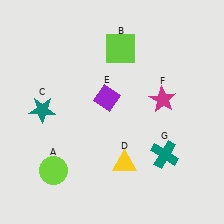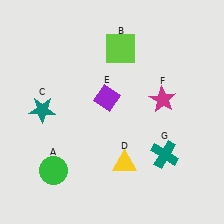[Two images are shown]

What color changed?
The circle (A) changed from lime in Image 1 to green in Image 2.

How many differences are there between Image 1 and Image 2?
There is 1 difference between the two images.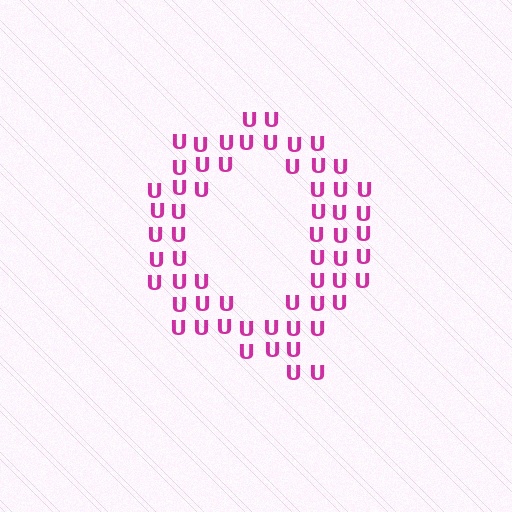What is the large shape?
The large shape is the letter Q.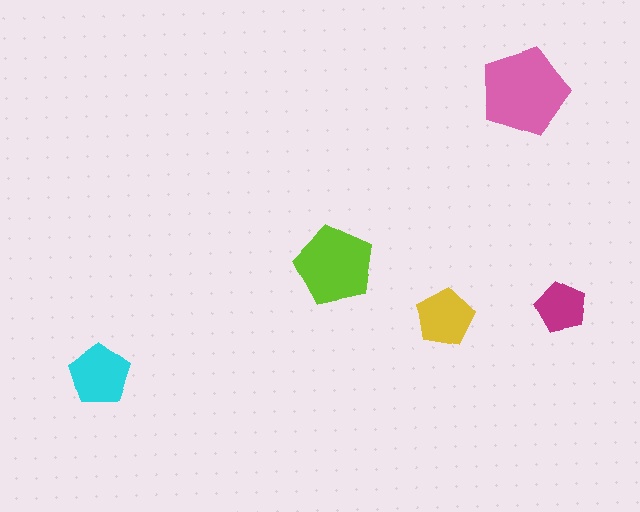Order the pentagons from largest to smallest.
the pink one, the lime one, the cyan one, the yellow one, the magenta one.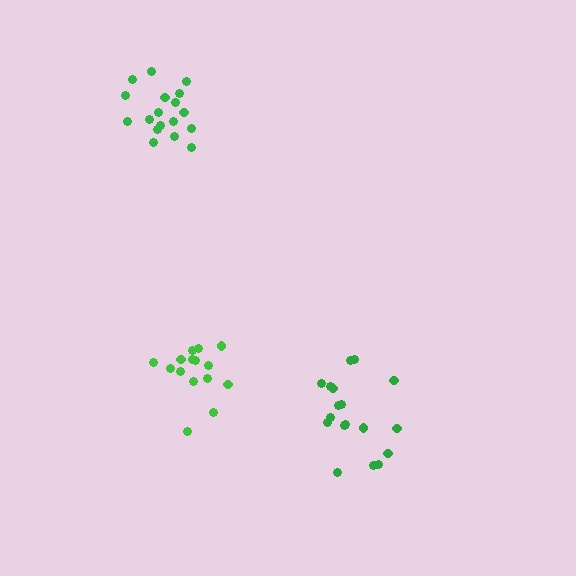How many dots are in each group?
Group 1: 15 dots, Group 2: 18 dots, Group 3: 18 dots (51 total).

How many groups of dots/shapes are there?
There are 3 groups.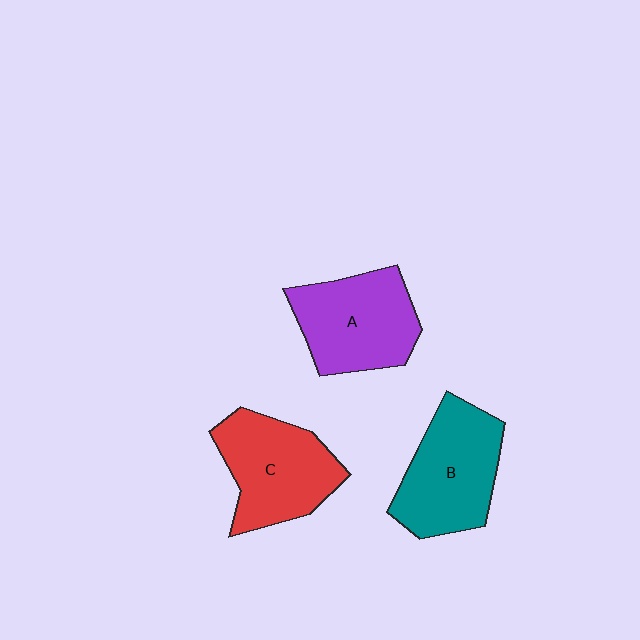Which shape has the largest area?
Shape B (teal).